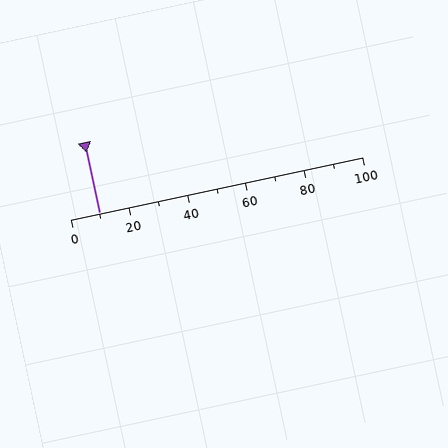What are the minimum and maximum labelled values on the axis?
The axis runs from 0 to 100.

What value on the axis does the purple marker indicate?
The marker indicates approximately 10.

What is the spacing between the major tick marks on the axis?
The major ticks are spaced 20 apart.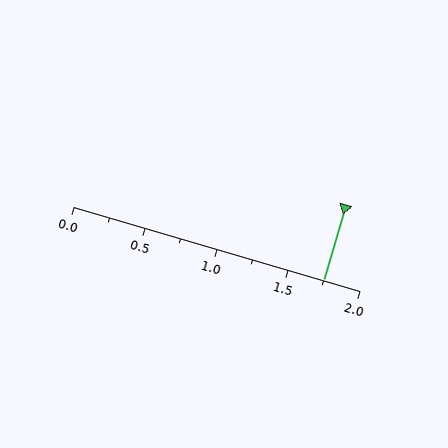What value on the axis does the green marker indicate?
The marker indicates approximately 1.75.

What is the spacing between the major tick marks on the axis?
The major ticks are spaced 0.5 apart.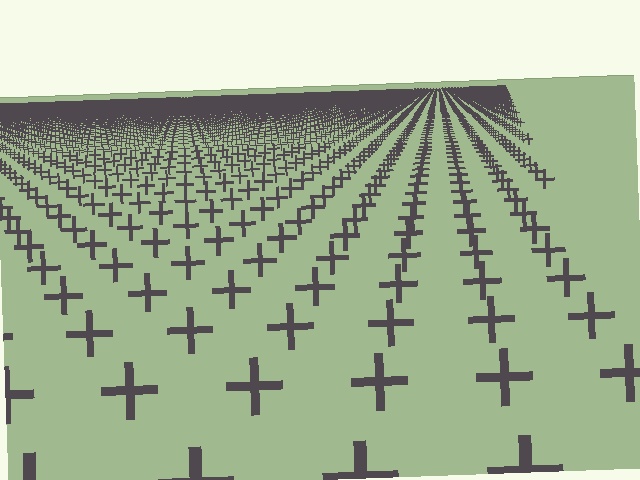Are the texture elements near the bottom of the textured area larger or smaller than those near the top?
Larger. Near the bottom, elements are closer to the viewer and appear at a bigger on-screen size.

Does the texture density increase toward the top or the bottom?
Density increases toward the top.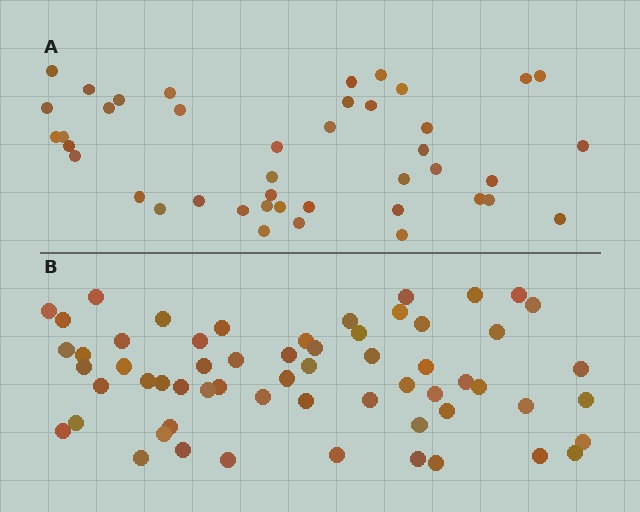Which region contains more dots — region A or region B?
Region B (the bottom region) has more dots.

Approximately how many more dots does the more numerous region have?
Region B has approximately 20 more dots than region A.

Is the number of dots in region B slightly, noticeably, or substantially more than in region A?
Region B has noticeably more, but not dramatically so. The ratio is roughly 1.4 to 1.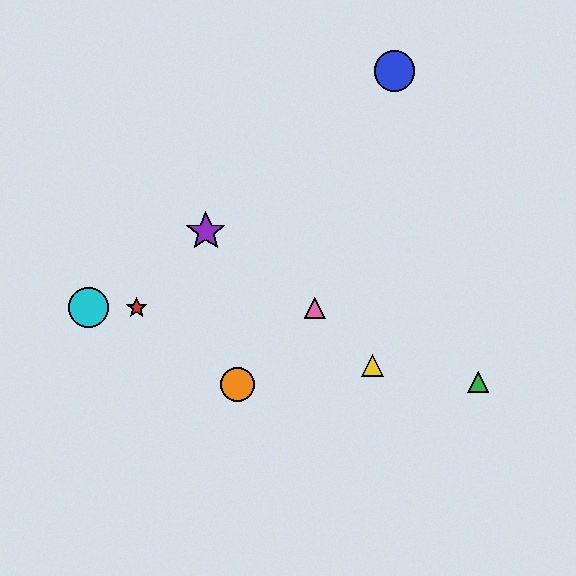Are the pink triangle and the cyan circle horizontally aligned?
Yes, both are at y≈308.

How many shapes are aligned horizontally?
3 shapes (the red star, the cyan circle, the pink triangle) are aligned horizontally.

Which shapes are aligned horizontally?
The red star, the cyan circle, the pink triangle are aligned horizontally.